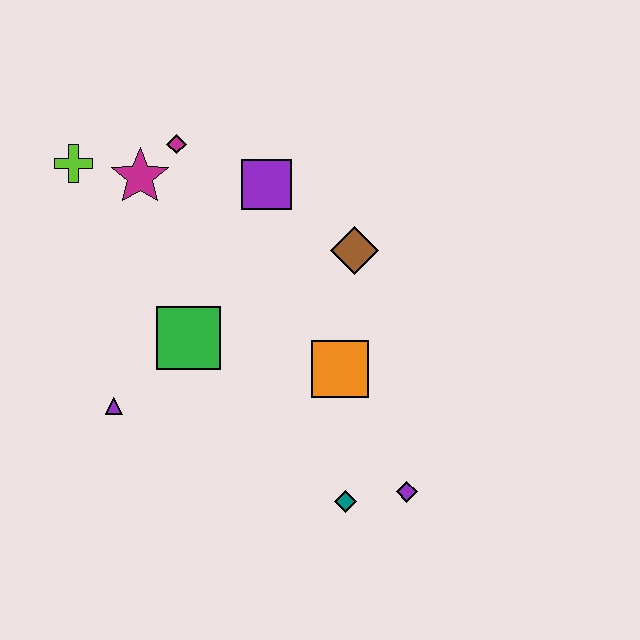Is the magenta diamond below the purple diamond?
No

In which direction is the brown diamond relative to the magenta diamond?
The brown diamond is to the right of the magenta diamond.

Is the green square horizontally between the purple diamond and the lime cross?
Yes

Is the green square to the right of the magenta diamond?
Yes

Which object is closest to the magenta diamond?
The magenta star is closest to the magenta diamond.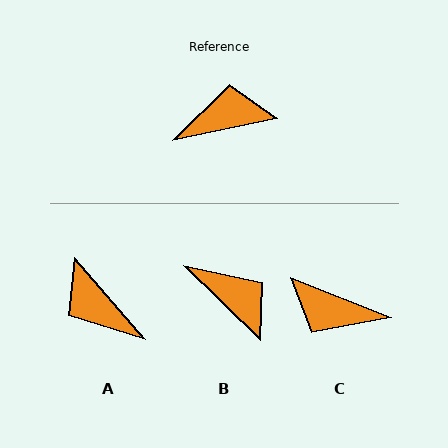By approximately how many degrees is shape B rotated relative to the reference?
Approximately 57 degrees clockwise.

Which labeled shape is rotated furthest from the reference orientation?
C, about 146 degrees away.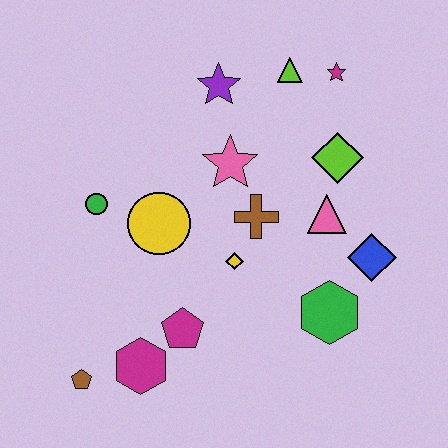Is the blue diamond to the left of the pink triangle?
No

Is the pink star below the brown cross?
No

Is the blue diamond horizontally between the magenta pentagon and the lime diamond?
No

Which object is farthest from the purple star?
The brown pentagon is farthest from the purple star.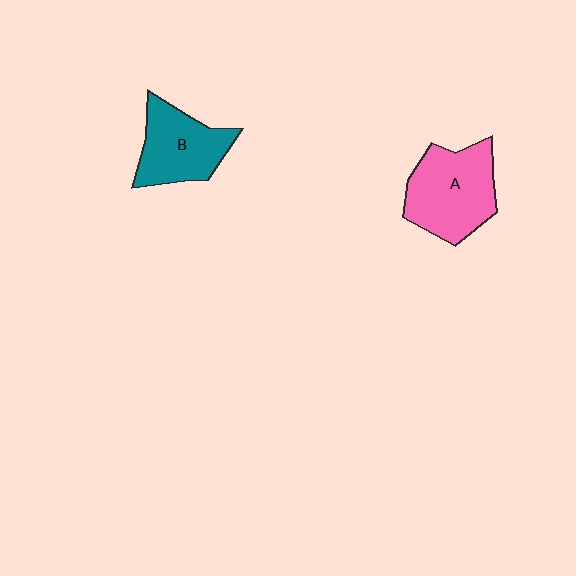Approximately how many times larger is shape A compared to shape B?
Approximately 1.2 times.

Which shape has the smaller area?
Shape B (teal).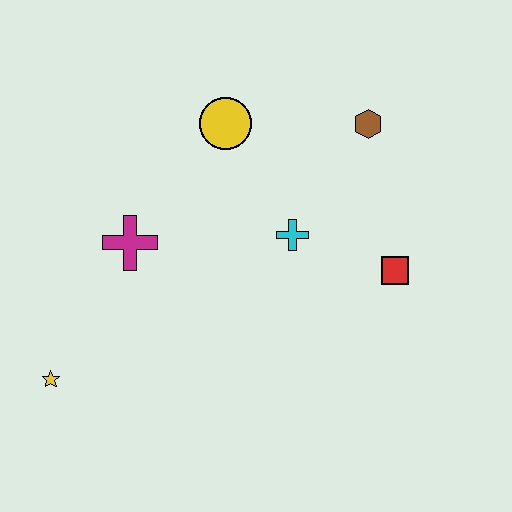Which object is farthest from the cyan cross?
The yellow star is farthest from the cyan cross.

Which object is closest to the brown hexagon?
The cyan cross is closest to the brown hexagon.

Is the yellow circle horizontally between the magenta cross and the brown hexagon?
Yes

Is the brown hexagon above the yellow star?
Yes